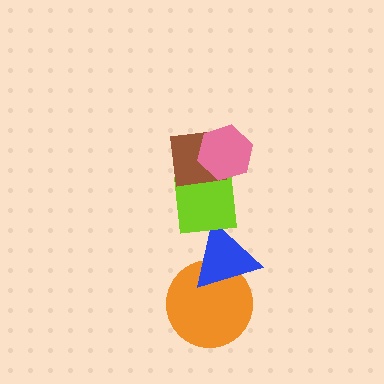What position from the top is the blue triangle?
The blue triangle is 4th from the top.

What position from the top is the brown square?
The brown square is 2nd from the top.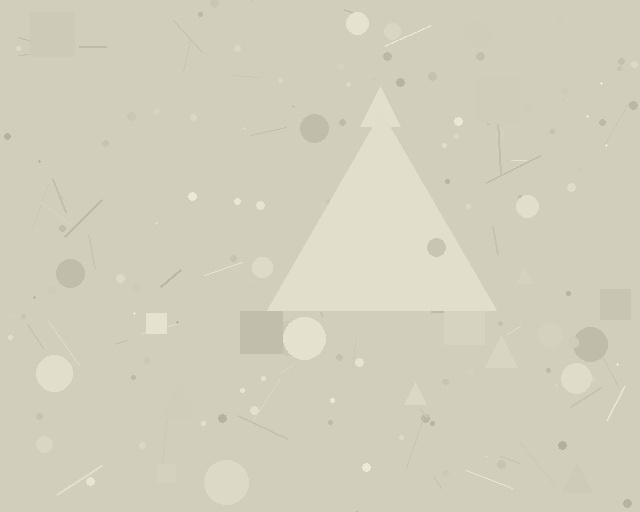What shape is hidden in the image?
A triangle is hidden in the image.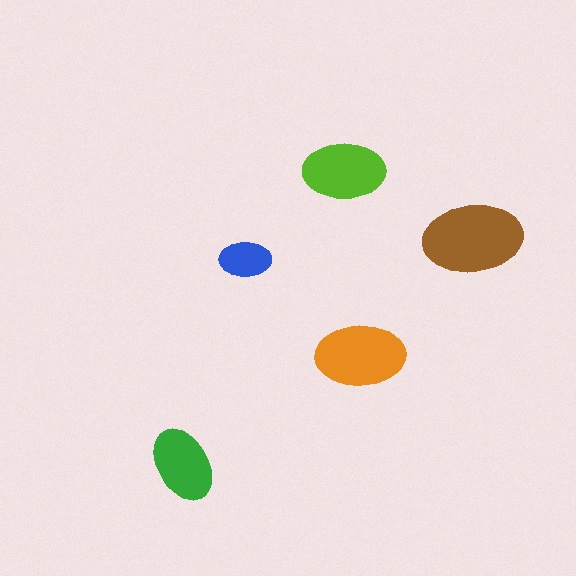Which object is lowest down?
The green ellipse is bottommost.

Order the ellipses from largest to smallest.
the brown one, the orange one, the lime one, the green one, the blue one.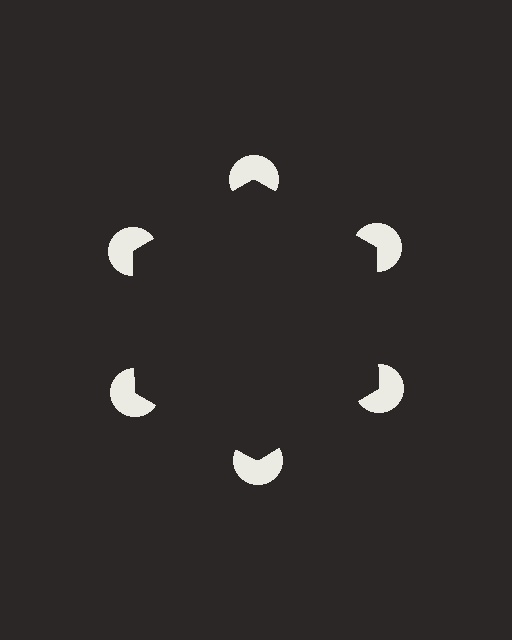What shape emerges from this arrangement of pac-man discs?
An illusory hexagon — its edges are inferred from the aligned wedge cuts in the pac-man discs, not physically drawn.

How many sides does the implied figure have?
6 sides.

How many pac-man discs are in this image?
There are 6 — one at each vertex of the illusory hexagon.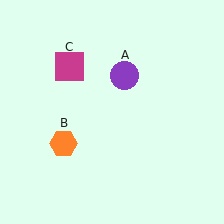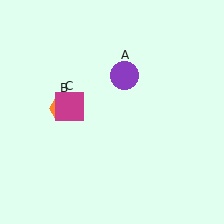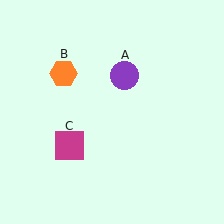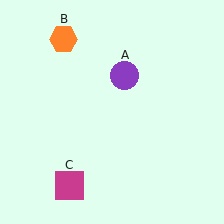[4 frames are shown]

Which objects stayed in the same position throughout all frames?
Purple circle (object A) remained stationary.